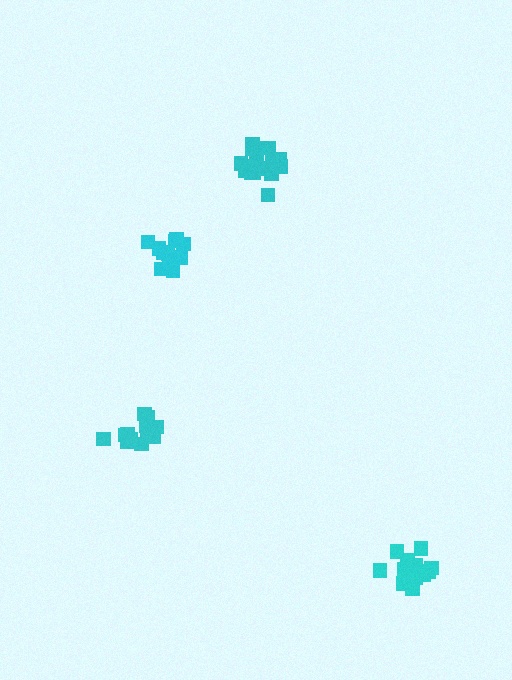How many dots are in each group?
Group 1: 18 dots, Group 2: 12 dots, Group 3: 16 dots, Group 4: 14 dots (60 total).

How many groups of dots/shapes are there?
There are 4 groups.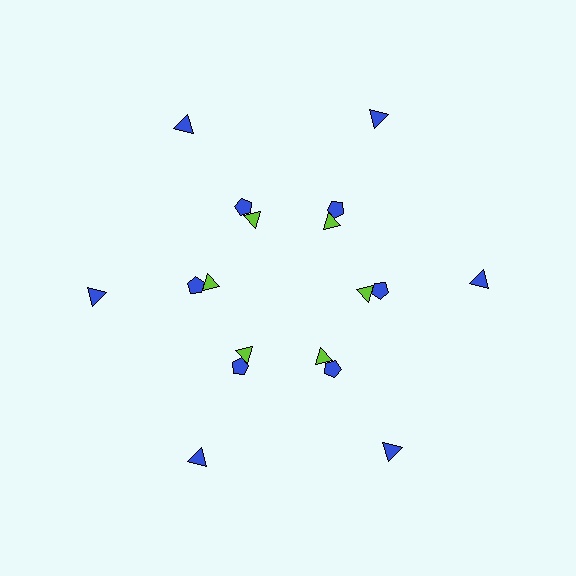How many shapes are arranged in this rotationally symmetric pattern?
There are 18 shapes, arranged in 6 groups of 3.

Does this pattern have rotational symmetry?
Yes, this pattern has 6-fold rotational symmetry. It looks the same after rotating 60 degrees around the center.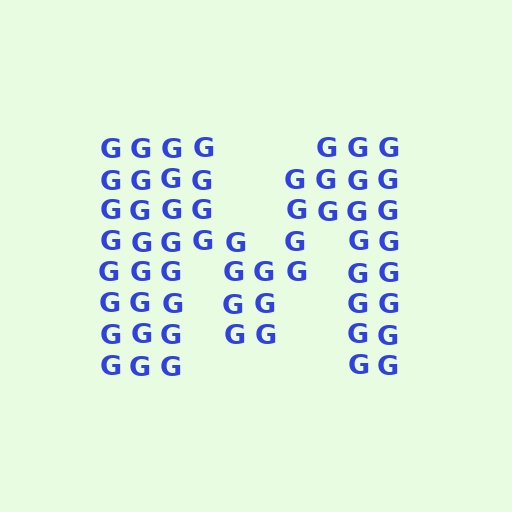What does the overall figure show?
The overall figure shows the letter M.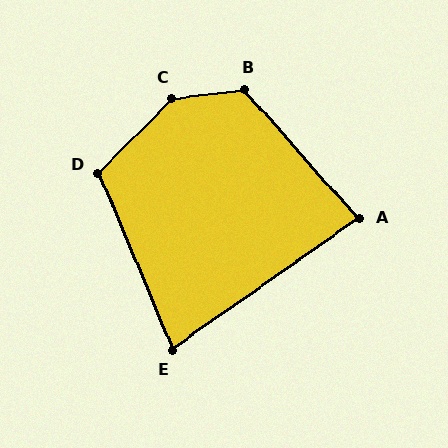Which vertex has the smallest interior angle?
E, at approximately 78 degrees.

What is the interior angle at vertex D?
Approximately 112 degrees (obtuse).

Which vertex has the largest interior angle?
C, at approximately 142 degrees.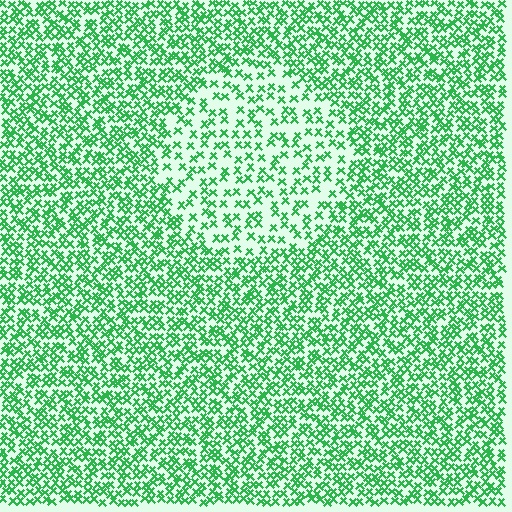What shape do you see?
I see a circle.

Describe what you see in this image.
The image contains small green elements arranged at two different densities. A circle-shaped region is visible where the elements are less densely packed than the surrounding area.